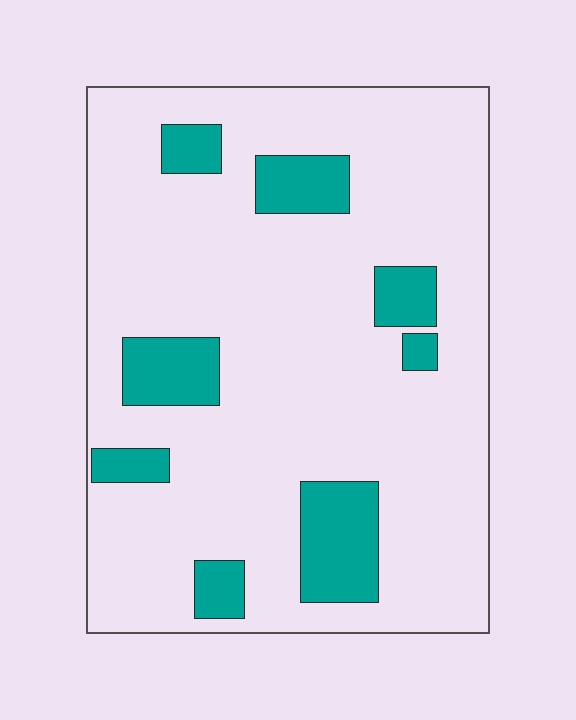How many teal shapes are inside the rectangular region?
8.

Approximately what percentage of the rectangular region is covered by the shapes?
Approximately 15%.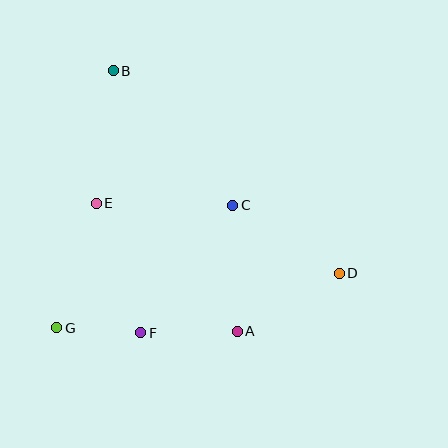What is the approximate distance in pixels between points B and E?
The distance between B and E is approximately 134 pixels.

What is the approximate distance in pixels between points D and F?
The distance between D and F is approximately 207 pixels.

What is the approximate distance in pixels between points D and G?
The distance between D and G is approximately 288 pixels.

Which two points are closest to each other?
Points F and G are closest to each other.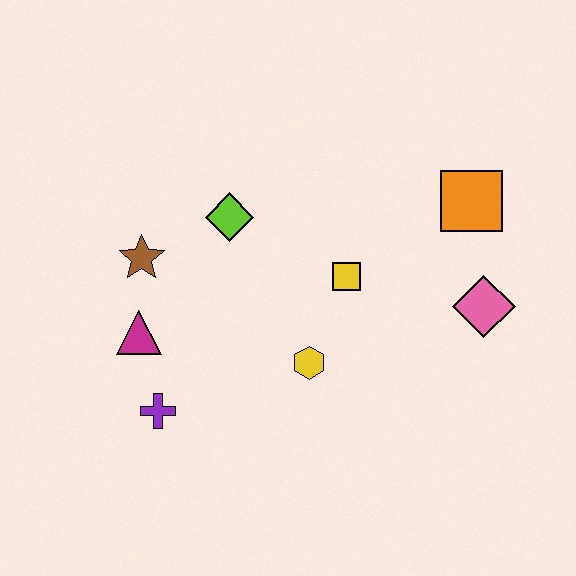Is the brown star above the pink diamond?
Yes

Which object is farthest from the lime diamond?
The pink diamond is farthest from the lime diamond.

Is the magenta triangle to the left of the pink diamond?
Yes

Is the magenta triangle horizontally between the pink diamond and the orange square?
No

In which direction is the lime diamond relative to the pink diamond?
The lime diamond is to the left of the pink diamond.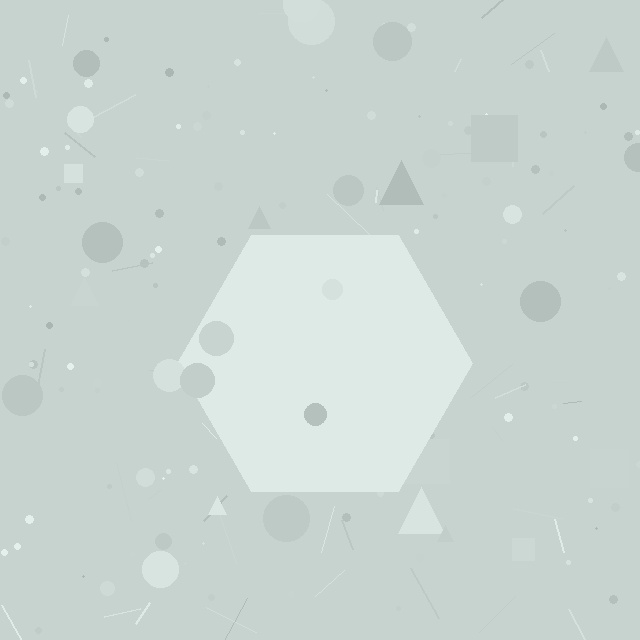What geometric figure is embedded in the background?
A hexagon is embedded in the background.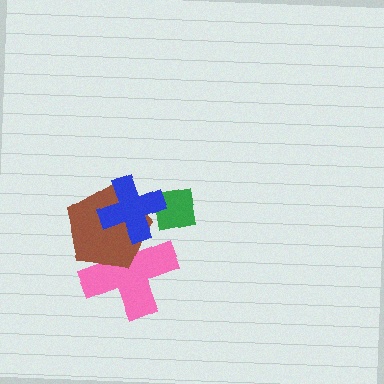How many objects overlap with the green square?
1 object overlaps with the green square.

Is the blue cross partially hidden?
No, no other shape covers it.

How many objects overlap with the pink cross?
2 objects overlap with the pink cross.